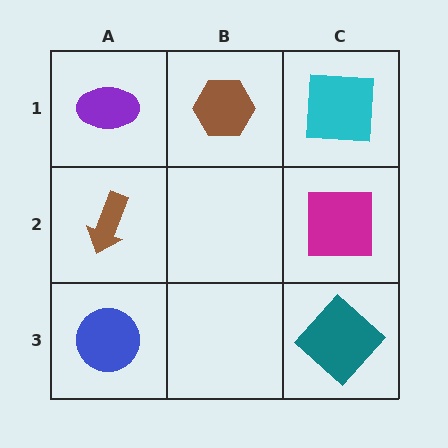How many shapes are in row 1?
3 shapes.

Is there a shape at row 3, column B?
No, that cell is empty.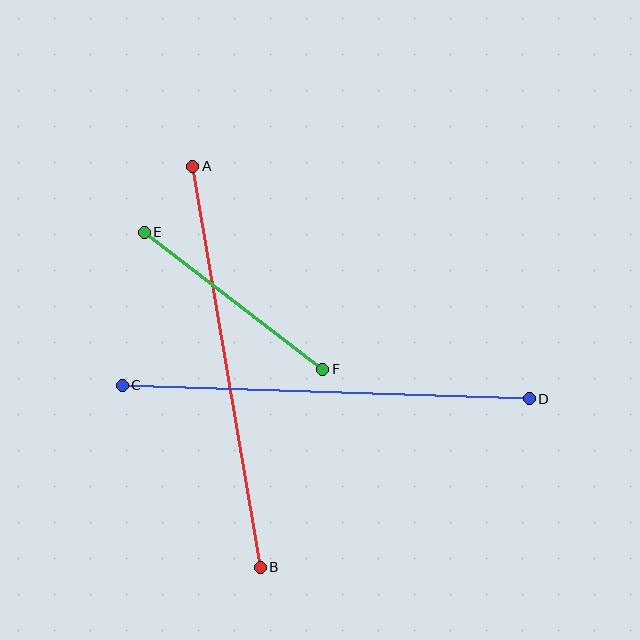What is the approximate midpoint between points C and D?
The midpoint is at approximately (326, 392) pixels.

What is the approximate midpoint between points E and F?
The midpoint is at approximately (233, 301) pixels.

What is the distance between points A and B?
The distance is approximately 407 pixels.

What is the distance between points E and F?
The distance is approximately 225 pixels.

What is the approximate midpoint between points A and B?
The midpoint is at approximately (226, 367) pixels.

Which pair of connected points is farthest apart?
Points C and D are farthest apart.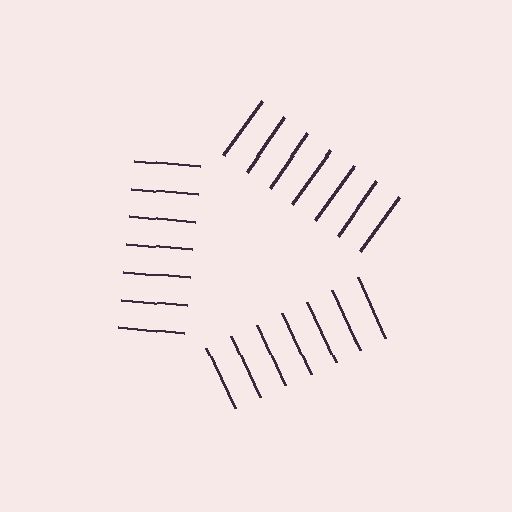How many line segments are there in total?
21 — 7 along each of the 3 edges.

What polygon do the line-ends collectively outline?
An illusory triangle — the line segments terminate on its edges but no continuous stroke is drawn.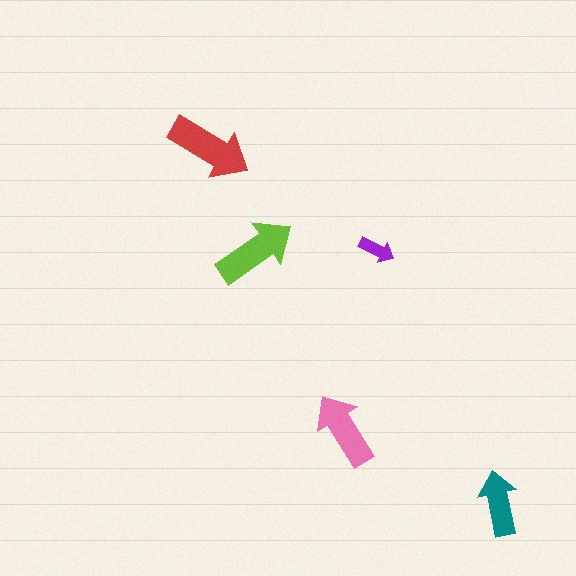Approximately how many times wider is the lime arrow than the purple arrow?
About 2 times wider.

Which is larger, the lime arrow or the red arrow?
The red one.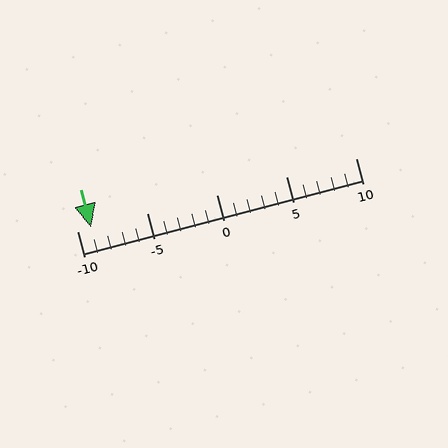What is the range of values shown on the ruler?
The ruler shows values from -10 to 10.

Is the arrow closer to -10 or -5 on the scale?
The arrow is closer to -10.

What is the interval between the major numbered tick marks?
The major tick marks are spaced 5 units apart.